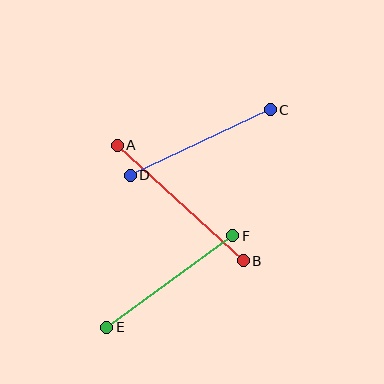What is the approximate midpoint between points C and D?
The midpoint is at approximately (200, 143) pixels.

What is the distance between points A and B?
The distance is approximately 171 pixels.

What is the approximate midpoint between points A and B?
The midpoint is at approximately (180, 203) pixels.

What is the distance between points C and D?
The distance is approximately 155 pixels.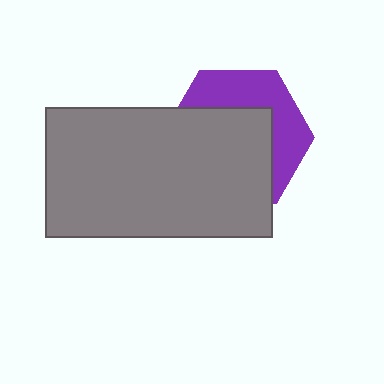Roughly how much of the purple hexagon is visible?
A small part of it is visible (roughly 40%).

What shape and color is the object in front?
The object in front is a gray rectangle.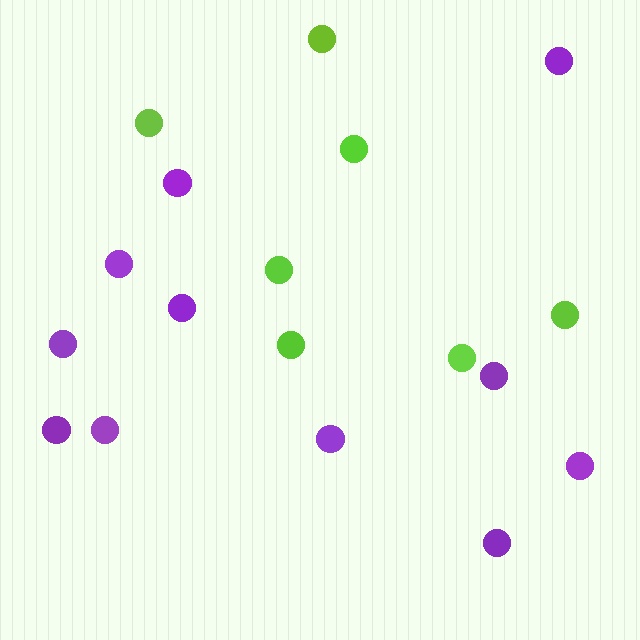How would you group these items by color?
There are 2 groups: one group of lime circles (7) and one group of purple circles (11).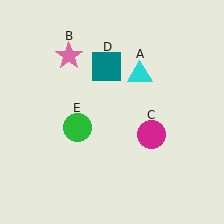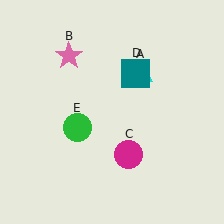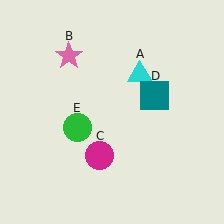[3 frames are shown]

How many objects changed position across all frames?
2 objects changed position: magenta circle (object C), teal square (object D).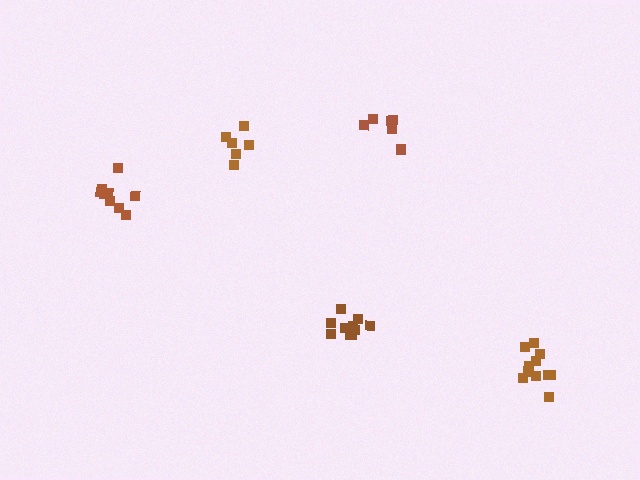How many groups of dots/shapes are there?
There are 5 groups.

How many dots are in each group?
Group 1: 6 dots, Group 2: 11 dots, Group 3: 9 dots, Group 4: 10 dots, Group 5: 6 dots (42 total).